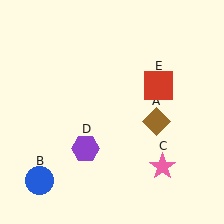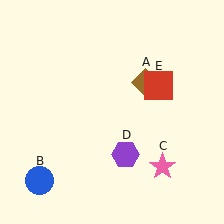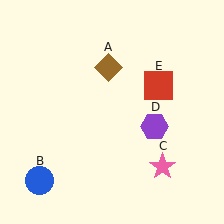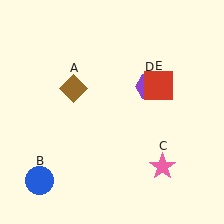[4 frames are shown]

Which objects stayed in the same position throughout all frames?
Blue circle (object B) and pink star (object C) and red square (object E) remained stationary.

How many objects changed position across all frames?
2 objects changed position: brown diamond (object A), purple hexagon (object D).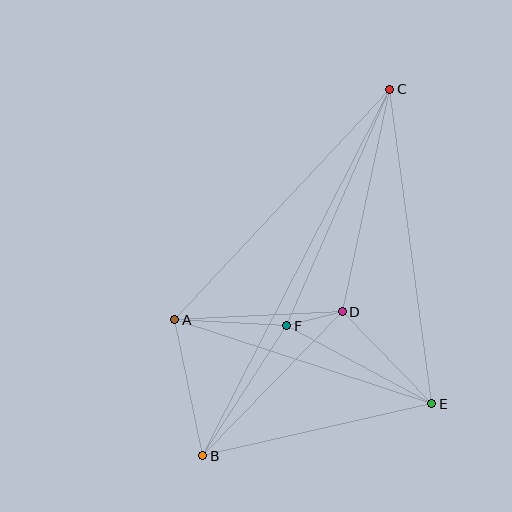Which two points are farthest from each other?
Points B and C are farthest from each other.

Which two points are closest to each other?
Points D and F are closest to each other.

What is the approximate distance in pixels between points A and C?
The distance between A and C is approximately 315 pixels.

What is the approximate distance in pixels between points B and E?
The distance between B and E is approximately 235 pixels.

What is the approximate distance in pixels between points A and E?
The distance between A and E is approximately 271 pixels.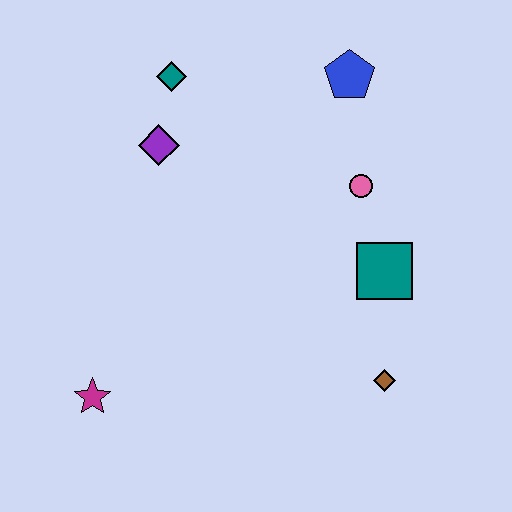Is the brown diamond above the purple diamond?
No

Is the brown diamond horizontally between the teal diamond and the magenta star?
No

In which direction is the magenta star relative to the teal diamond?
The magenta star is below the teal diamond.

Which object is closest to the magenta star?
The purple diamond is closest to the magenta star.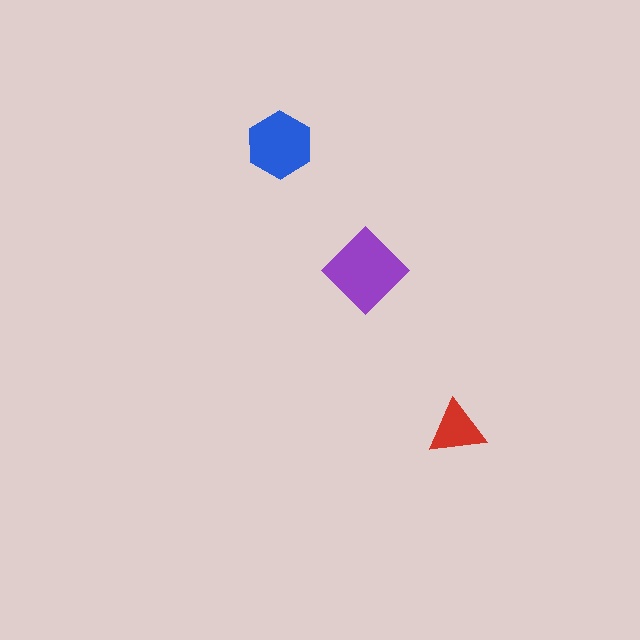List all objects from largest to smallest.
The purple diamond, the blue hexagon, the red triangle.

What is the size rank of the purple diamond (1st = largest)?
1st.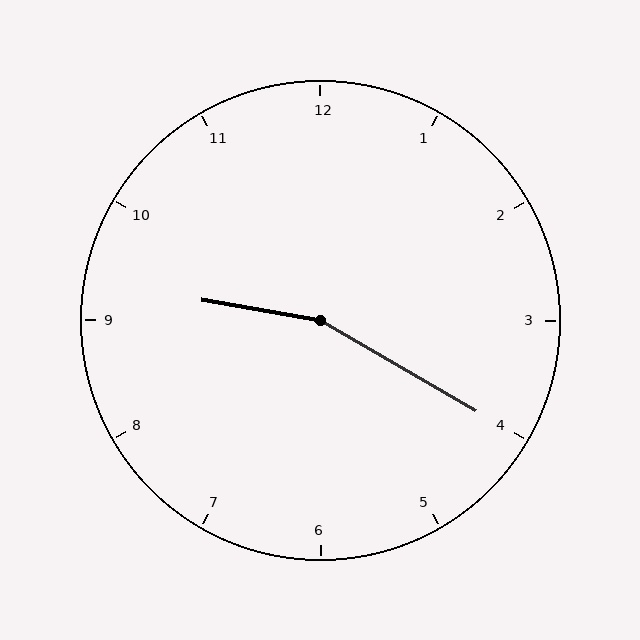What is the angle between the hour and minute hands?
Approximately 160 degrees.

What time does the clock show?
9:20.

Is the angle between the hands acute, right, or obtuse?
It is obtuse.